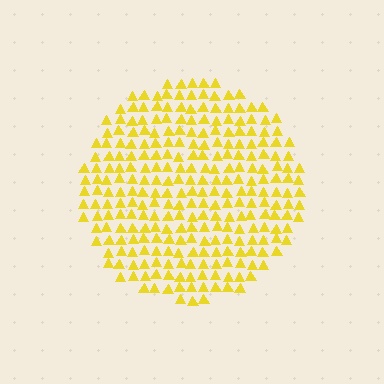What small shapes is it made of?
It is made of small triangles.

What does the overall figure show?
The overall figure shows a circle.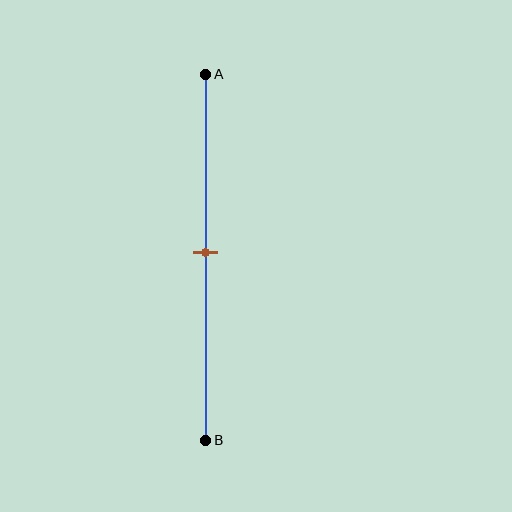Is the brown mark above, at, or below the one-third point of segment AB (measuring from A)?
The brown mark is below the one-third point of segment AB.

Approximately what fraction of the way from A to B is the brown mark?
The brown mark is approximately 50% of the way from A to B.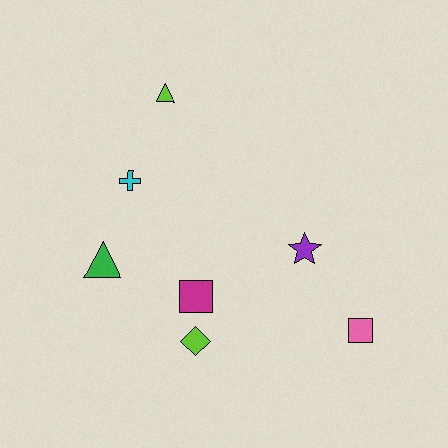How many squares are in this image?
There are 2 squares.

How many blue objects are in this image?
There are no blue objects.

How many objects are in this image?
There are 7 objects.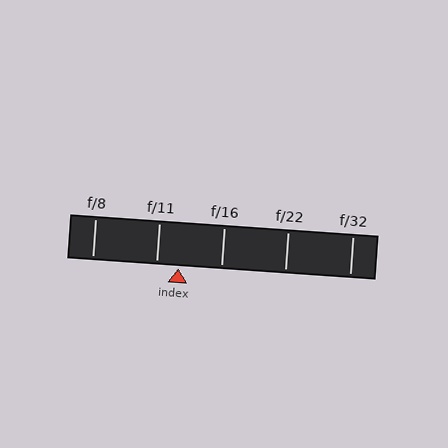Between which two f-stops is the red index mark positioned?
The index mark is between f/11 and f/16.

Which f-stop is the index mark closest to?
The index mark is closest to f/11.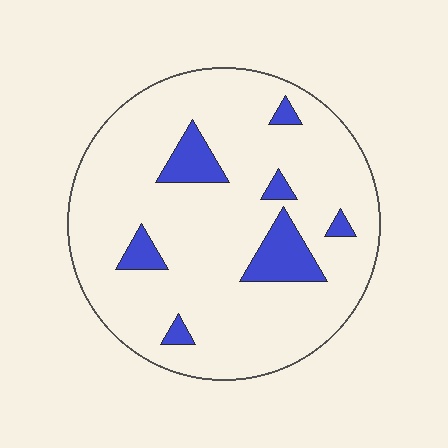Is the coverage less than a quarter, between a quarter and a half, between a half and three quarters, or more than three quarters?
Less than a quarter.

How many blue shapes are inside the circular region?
7.